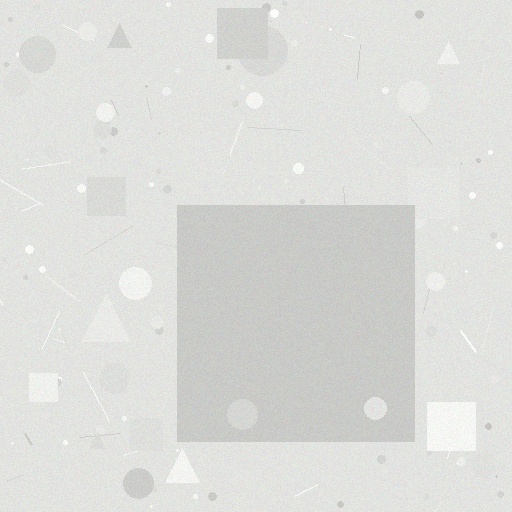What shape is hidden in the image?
A square is hidden in the image.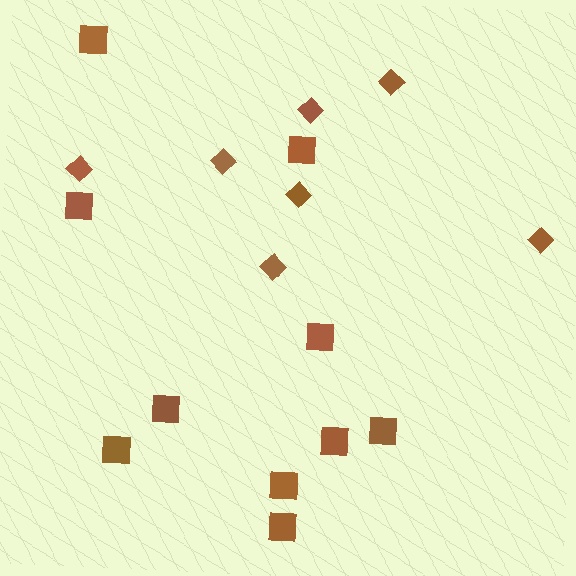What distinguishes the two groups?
There are 2 groups: one group of diamonds (7) and one group of squares (10).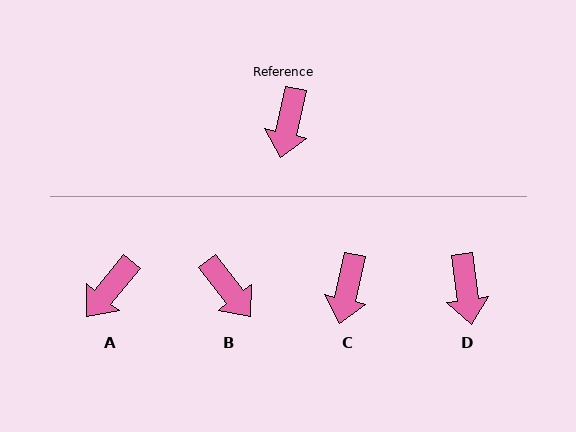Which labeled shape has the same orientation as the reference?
C.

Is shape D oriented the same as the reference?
No, it is off by about 20 degrees.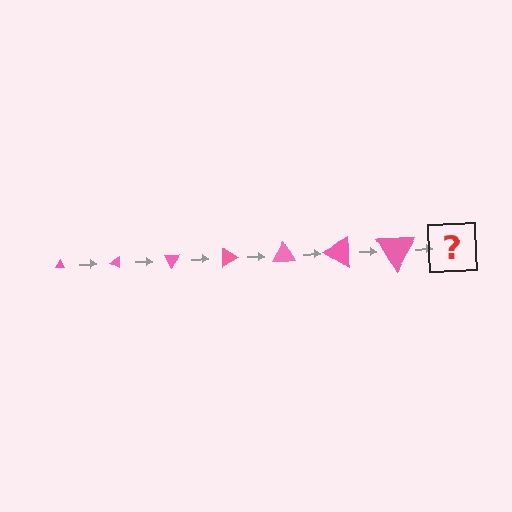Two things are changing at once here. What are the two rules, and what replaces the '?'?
The two rules are that the triangle grows larger each step and it rotates 30 degrees each step. The '?' should be a triangle, larger than the previous one and rotated 210 degrees from the start.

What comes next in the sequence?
The next element should be a triangle, larger than the previous one and rotated 210 degrees from the start.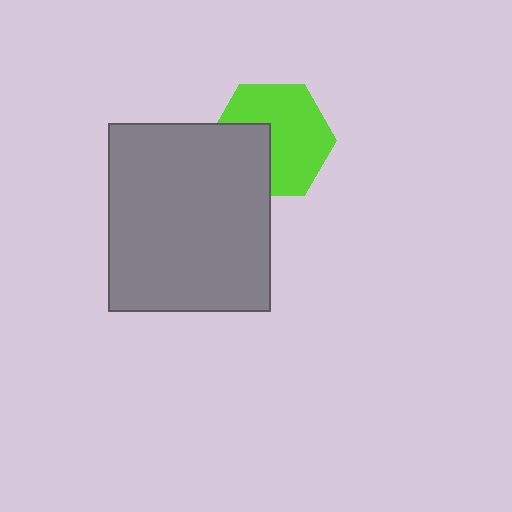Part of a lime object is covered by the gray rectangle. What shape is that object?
It is a hexagon.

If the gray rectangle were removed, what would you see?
You would see the complete lime hexagon.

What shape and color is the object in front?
The object in front is a gray rectangle.